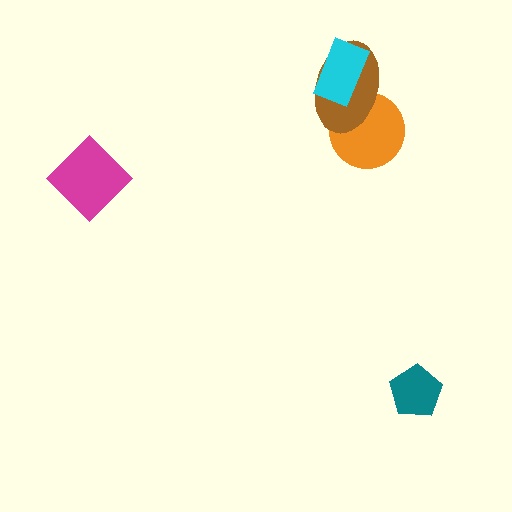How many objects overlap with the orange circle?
1 object overlaps with the orange circle.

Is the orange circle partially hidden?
Yes, it is partially covered by another shape.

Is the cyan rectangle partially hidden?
No, no other shape covers it.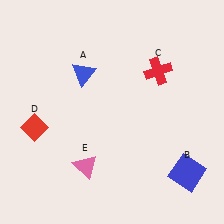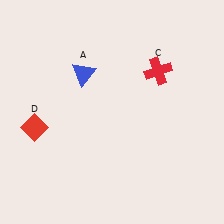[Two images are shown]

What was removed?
The pink triangle (E), the blue square (B) were removed in Image 2.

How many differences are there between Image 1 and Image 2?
There are 2 differences between the two images.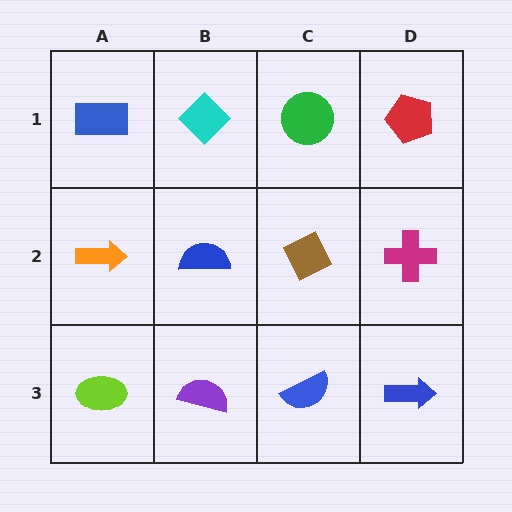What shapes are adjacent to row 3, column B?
A blue semicircle (row 2, column B), a lime ellipse (row 3, column A), a blue semicircle (row 3, column C).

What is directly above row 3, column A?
An orange arrow.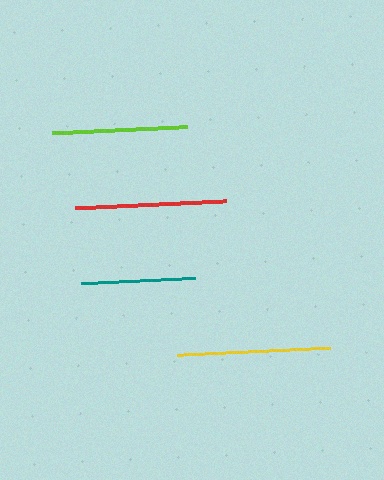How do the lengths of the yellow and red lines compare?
The yellow and red lines are approximately the same length.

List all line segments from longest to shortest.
From longest to shortest: yellow, red, lime, teal.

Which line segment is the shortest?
The teal line is the shortest at approximately 114 pixels.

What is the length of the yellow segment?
The yellow segment is approximately 153 pixels long.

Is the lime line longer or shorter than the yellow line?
The yellow line is longer than the lime line.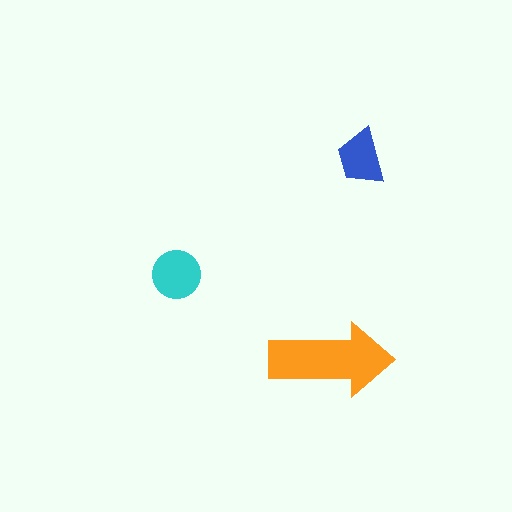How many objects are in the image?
There are 3 objects in the image.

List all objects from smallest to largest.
The blue trapezoid, the cyan circle, the orange arrow.